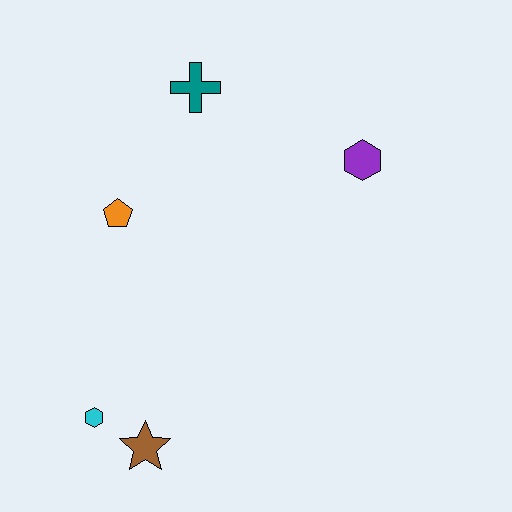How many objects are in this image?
There are 5 objects.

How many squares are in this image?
There are no squares.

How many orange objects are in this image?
There is 1 orange object.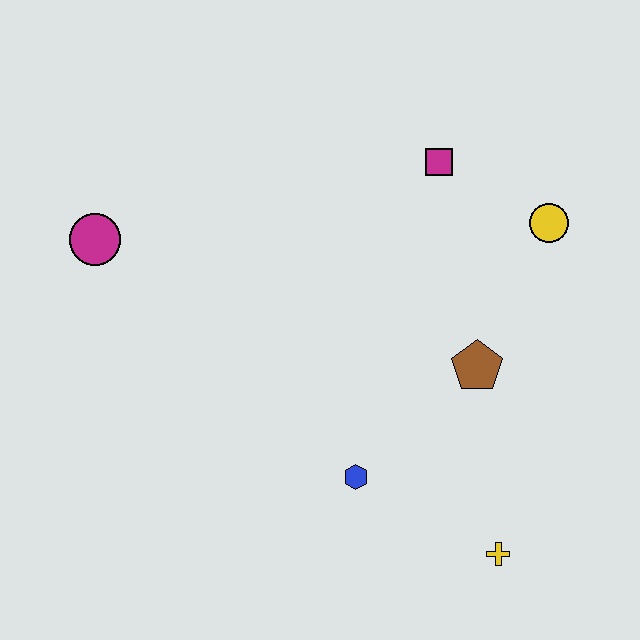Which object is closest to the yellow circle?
The magenta square is closest to the yellow circle.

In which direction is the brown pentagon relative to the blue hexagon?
The brown pentagon is to the right of the blue hexagon.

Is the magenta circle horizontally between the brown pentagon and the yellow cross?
No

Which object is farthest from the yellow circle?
The magenta circle is farthest from the yellow circle.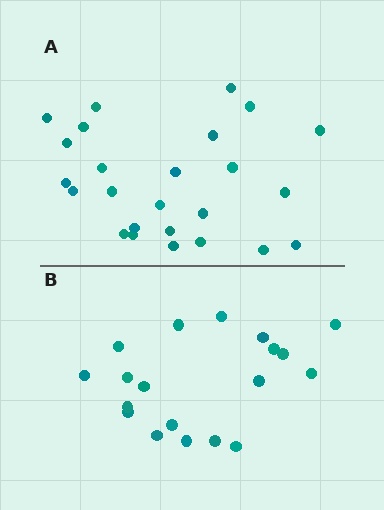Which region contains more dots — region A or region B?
Region A (the top region) has more dots.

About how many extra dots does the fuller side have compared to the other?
Region A has about 6 more dots than region B.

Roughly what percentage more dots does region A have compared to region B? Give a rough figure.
About 30% more.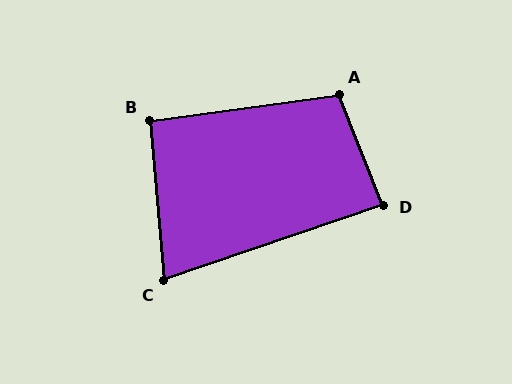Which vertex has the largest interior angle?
A, at approximately 104 degrees.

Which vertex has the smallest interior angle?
C, at approximately 76 degrees.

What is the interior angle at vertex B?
Approximately 93 degrees (approximately right).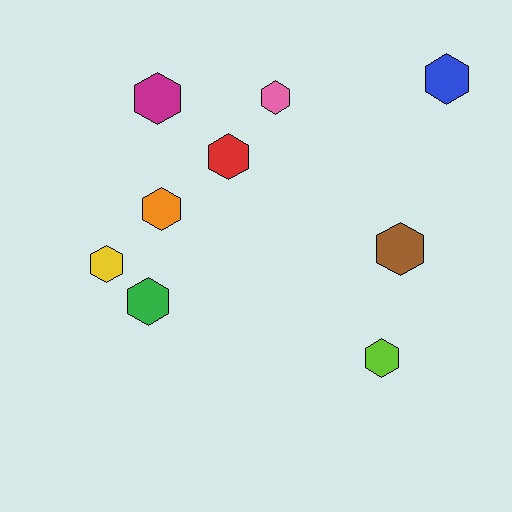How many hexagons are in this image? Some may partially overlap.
There are 9 hexagons.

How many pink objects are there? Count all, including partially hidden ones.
There is 1 pink object.